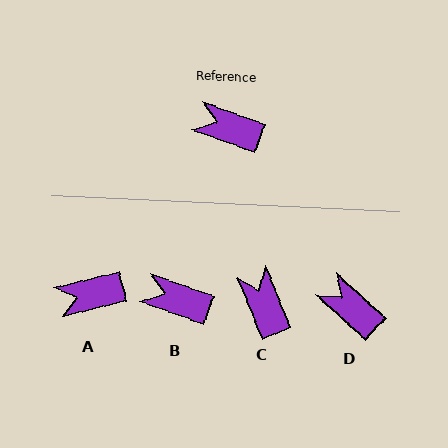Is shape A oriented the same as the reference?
No, it is off by about 34 degrees.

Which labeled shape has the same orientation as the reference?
B.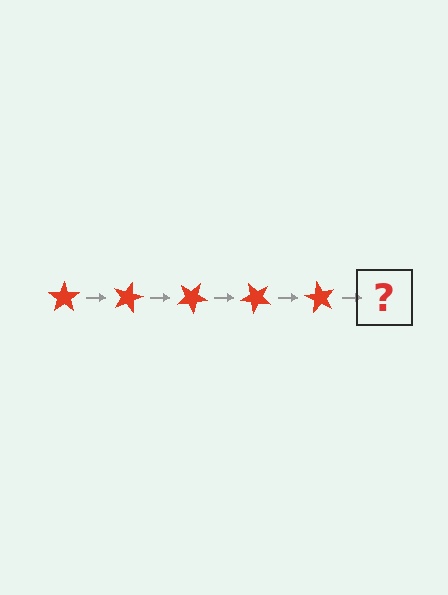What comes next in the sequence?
The next element should be a red star rotated 75 degrees.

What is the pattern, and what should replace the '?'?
The pattern is that the star rotates 15 degrees each step. The '?' should be a red star rotated 75 degrees.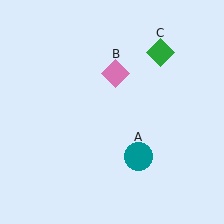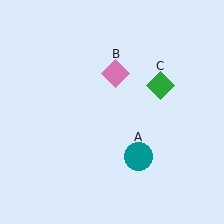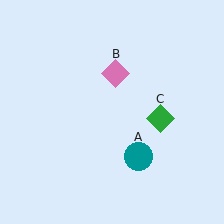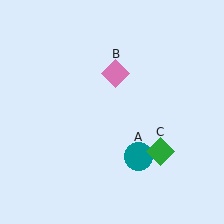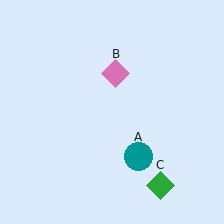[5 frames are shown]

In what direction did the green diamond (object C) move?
The green diamond (object C) moved down.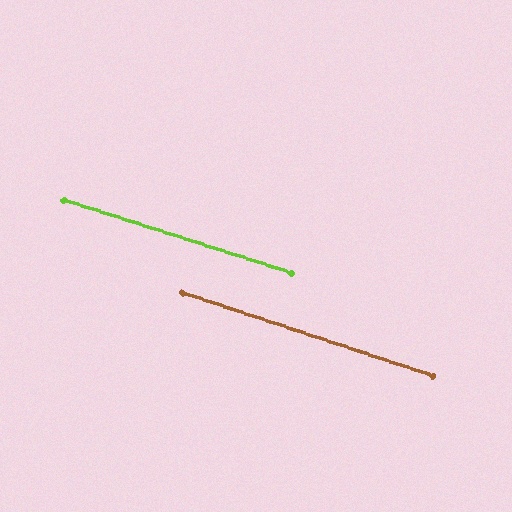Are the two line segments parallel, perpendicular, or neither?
Parallel — their directions differ by only 0.4°.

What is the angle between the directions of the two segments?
Approximately 0 degrees.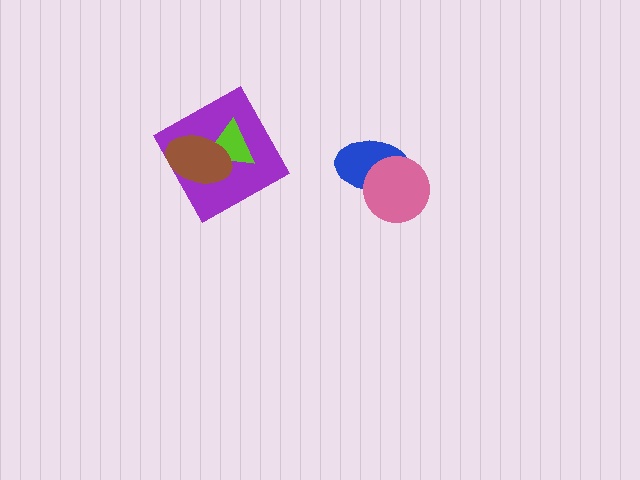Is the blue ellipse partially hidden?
Yes, it is partially covered by another shape.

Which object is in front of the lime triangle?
The brown ellipse is in front of the lime triangle.